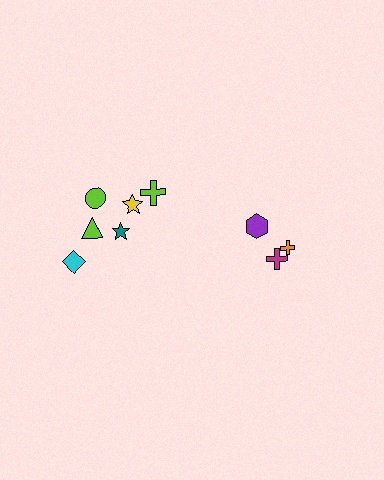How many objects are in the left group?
There are 6 objects.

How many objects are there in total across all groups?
There are 9 objects.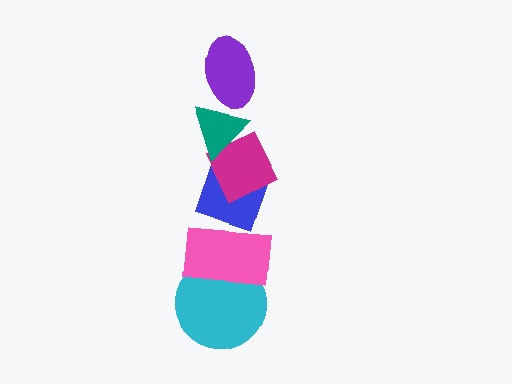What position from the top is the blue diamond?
The blue diamond is 4th from the top.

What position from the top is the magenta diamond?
The magenta diamond is 3rd from the top.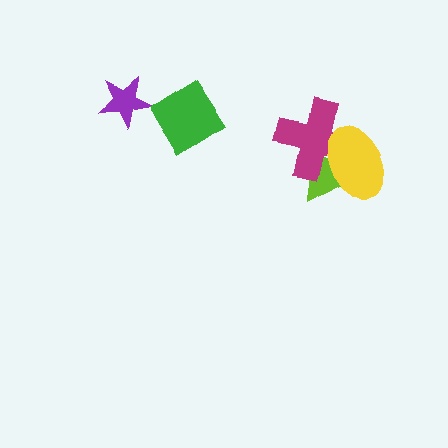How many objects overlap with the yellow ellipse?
2 objects overlap with the yellow ellipse.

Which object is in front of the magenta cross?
The yellow ellipse is in front of the magenta cross.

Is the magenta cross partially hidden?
Yes, it is partially covered by another shape.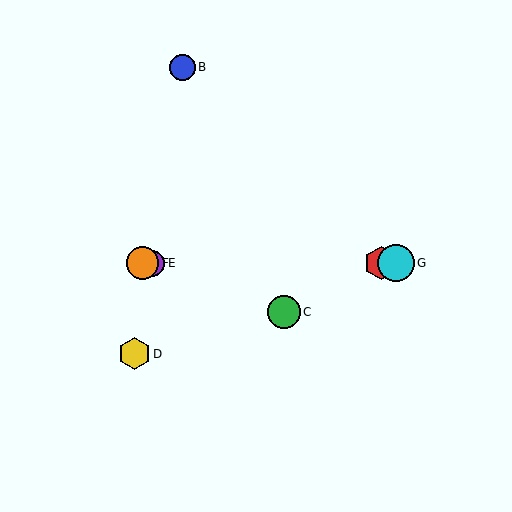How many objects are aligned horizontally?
4 objects (A, E, F, G) are aligned horizontally.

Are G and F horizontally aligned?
Yes, both are at y≈263.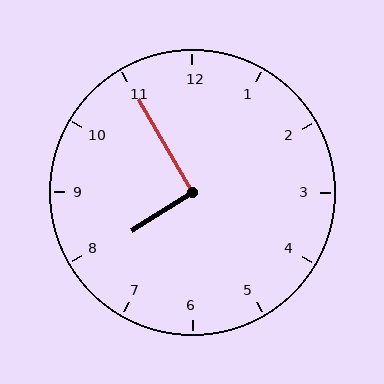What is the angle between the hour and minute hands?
Approximately 92 degrees.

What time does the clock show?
7:55.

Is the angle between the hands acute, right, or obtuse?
It is right.